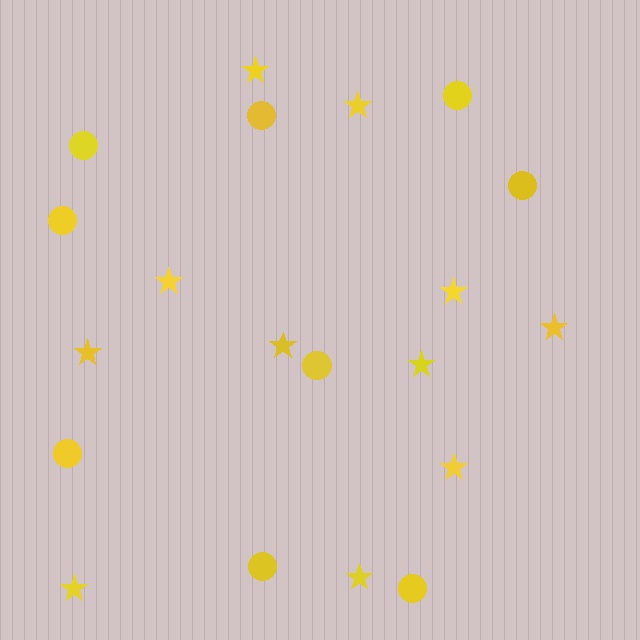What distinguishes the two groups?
There are 2 groups: one group of stars (11) and one group of circles (9).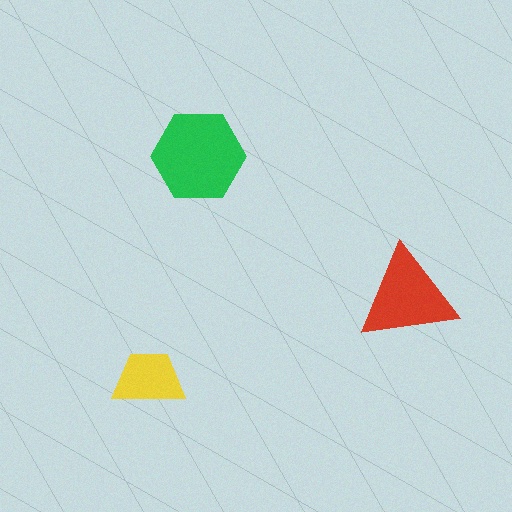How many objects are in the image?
There are 3 objects in the image.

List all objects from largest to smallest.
The green hexagon, the red triangle, the yellow trapezoid.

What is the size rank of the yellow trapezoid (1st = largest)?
3rd.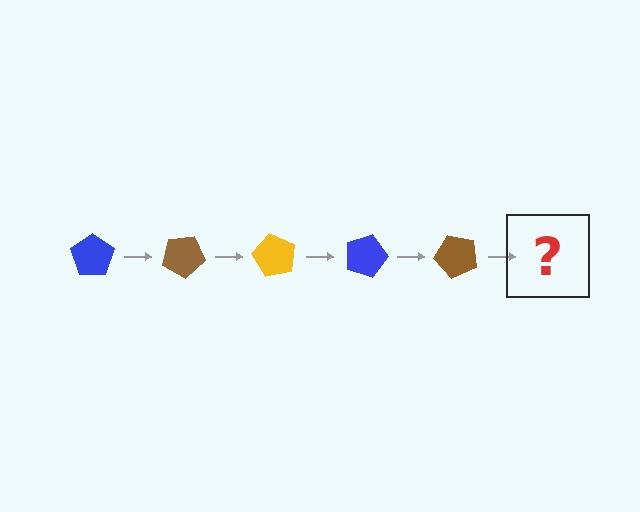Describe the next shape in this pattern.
It should be a yellow pentagon, rotated 150 degrees from the start.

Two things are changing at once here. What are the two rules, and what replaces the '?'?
The two rules are that it rotates 30 degrees each step and the color cycles through blue, brown, and yellow. The '?' should be a yellow pentagon, rotated 150 degrees from the start.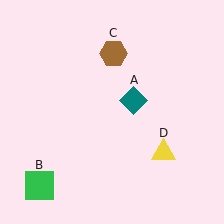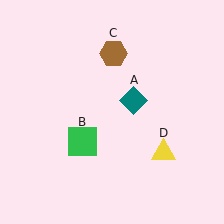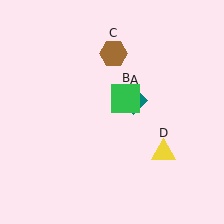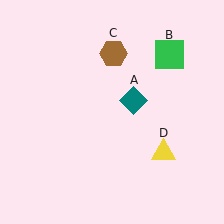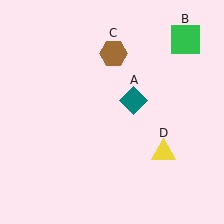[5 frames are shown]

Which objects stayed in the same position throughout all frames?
Teal diamond (object A) and brown hexagon (object C) and yellow triangle (object D) remained stationary.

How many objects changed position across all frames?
1 object changed position: green square (object B).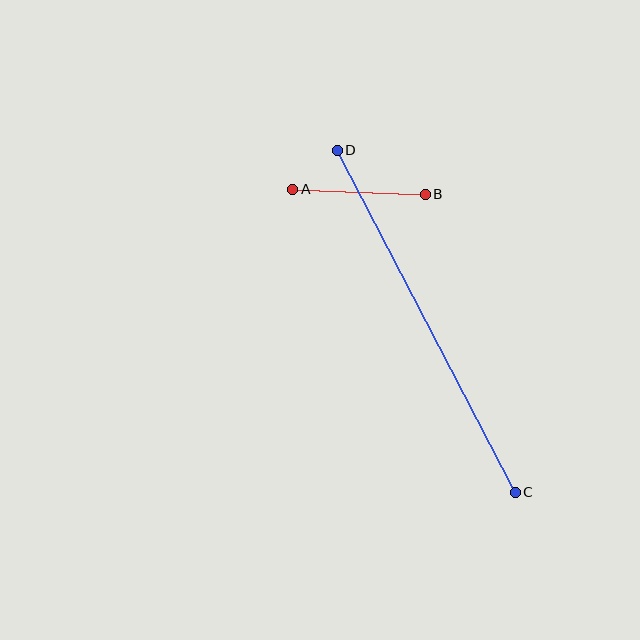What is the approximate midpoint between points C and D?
The midpoint is at approximately (426, 321) pixels.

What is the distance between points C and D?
The distance is approximately 386 pixels.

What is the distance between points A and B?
The distance is approximately 133 pixels.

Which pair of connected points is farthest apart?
Points C and D are farthest apart.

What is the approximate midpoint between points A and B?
The midpoint is at approximately (359, 192) pixels.